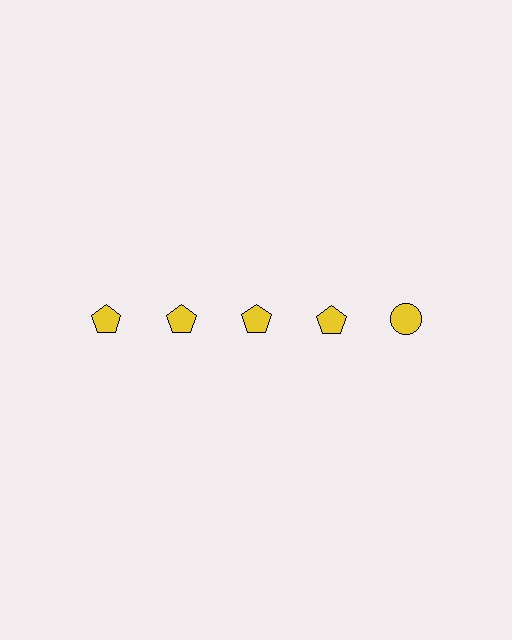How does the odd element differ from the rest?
It has a different shape: circle instead of pentagon.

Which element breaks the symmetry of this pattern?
The yellow circle in the top row, rightmost column breaks the symmetry. All other shapes are yellow pentagons.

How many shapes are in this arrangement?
There are 5 shapes arranged in a grid pattern.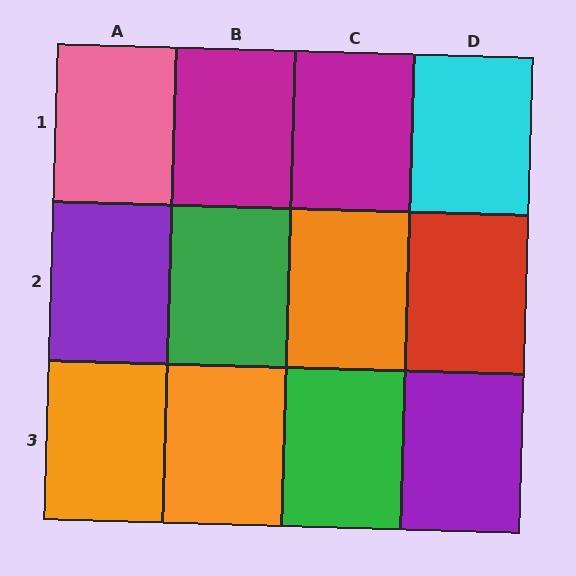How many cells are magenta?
2 cells are magenta.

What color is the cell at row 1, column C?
Magenta.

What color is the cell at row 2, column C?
Orange.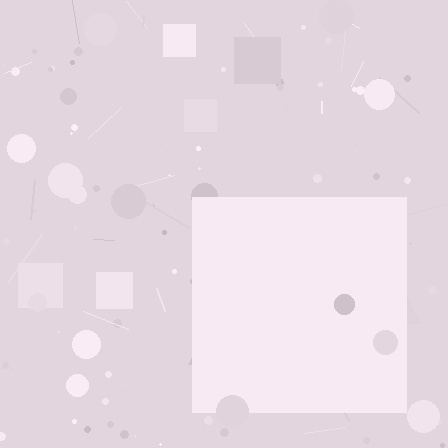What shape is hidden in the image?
A square is hidden in the image.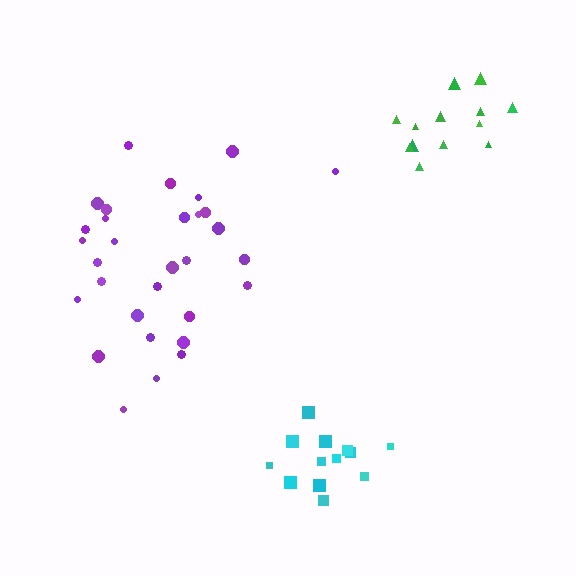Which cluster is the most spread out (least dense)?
Green.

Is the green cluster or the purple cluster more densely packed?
Purple.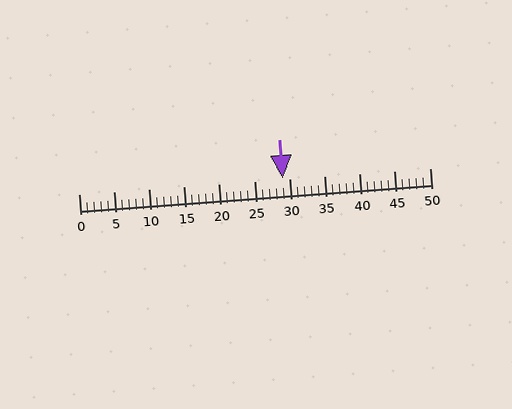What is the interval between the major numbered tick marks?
The major tick marks are spaced 5 units apart.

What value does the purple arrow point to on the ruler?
The purple arrow points to approximately 29.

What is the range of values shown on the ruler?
The ruler shows values from 0 to 50.